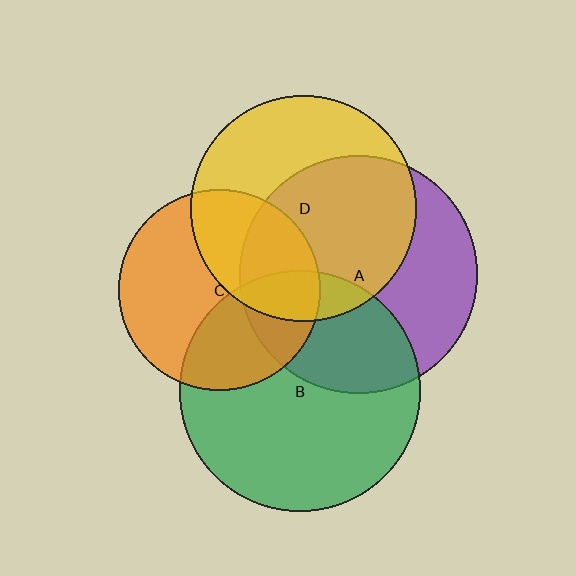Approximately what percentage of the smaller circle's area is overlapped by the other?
Approximately 30%.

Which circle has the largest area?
Circle B (green).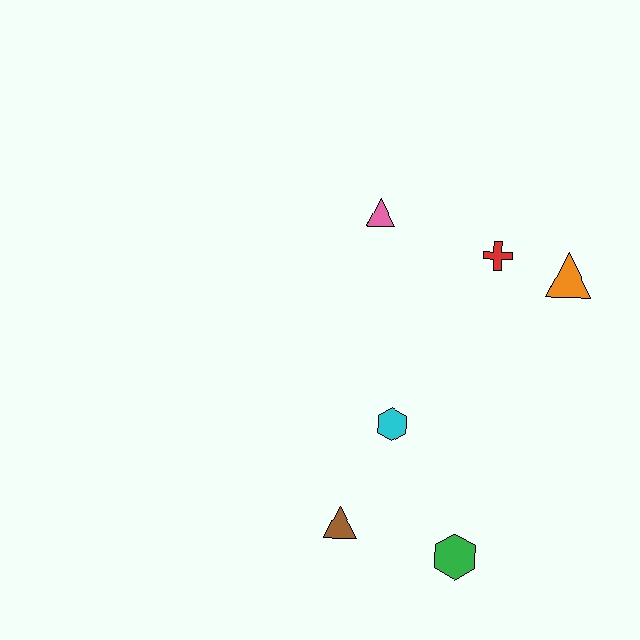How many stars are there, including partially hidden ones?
There are no stars.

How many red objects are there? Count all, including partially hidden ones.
There is 1 red object.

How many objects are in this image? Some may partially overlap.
There are 6 objects.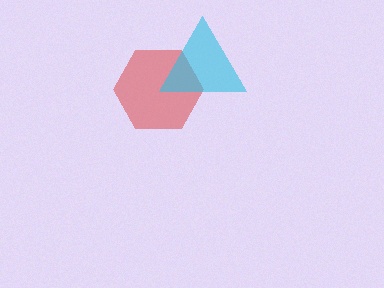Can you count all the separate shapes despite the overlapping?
Yes, there are 2 separate shapes.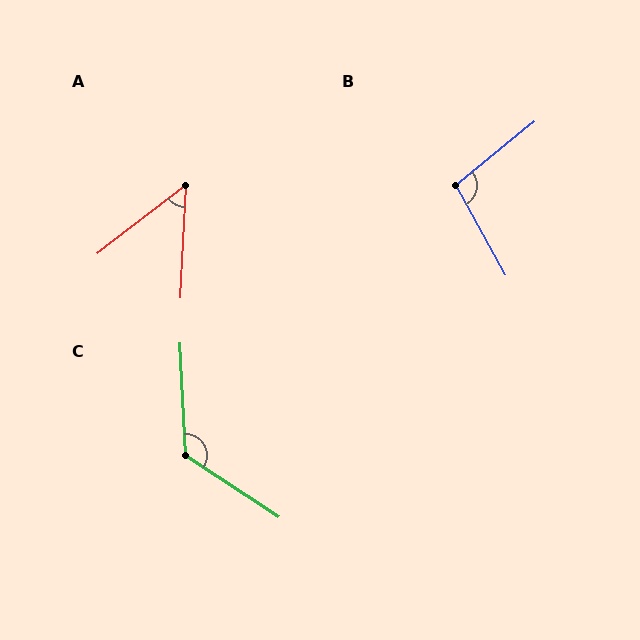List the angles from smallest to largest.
A (49°), B (100°), C (126°).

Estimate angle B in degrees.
Approximately 100 degrees.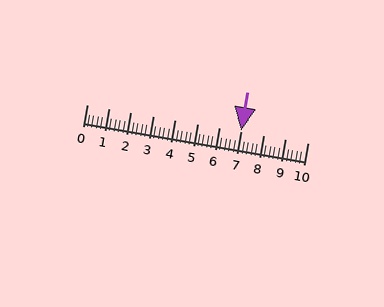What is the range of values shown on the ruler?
The ruler shows values from 0 to 10.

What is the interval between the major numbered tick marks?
The major tick marks are spaced 1 units apart.